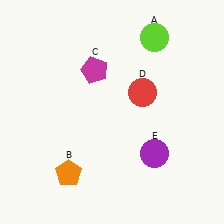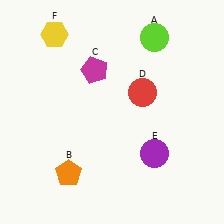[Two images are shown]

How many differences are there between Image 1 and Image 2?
There is 1 difference between the two images.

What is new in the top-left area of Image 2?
A yellow hexagon (F) was added in the top-left area of Image 2.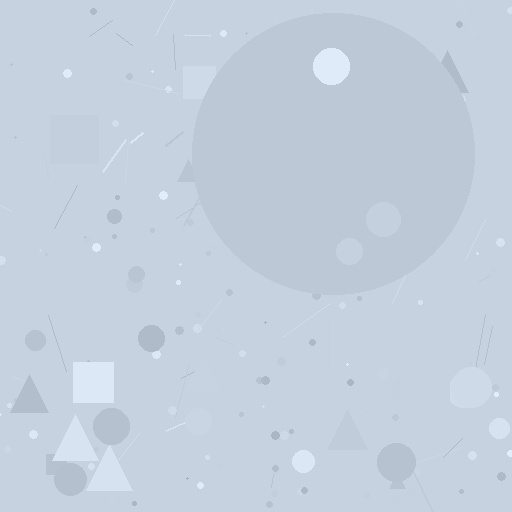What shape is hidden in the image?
A circle is hidden in the image.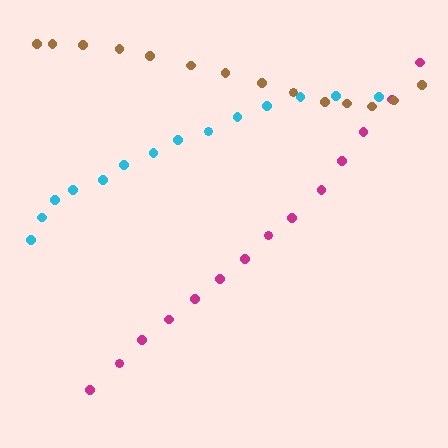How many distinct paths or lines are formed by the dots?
There are 3 distinct paths.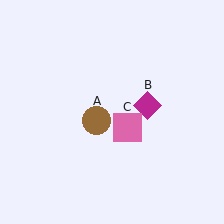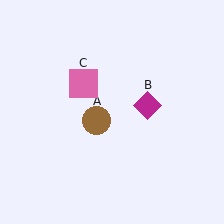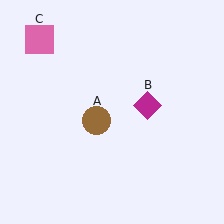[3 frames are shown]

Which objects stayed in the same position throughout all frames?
Brown circle (object A) and magenta diamond (object B) remained stationary.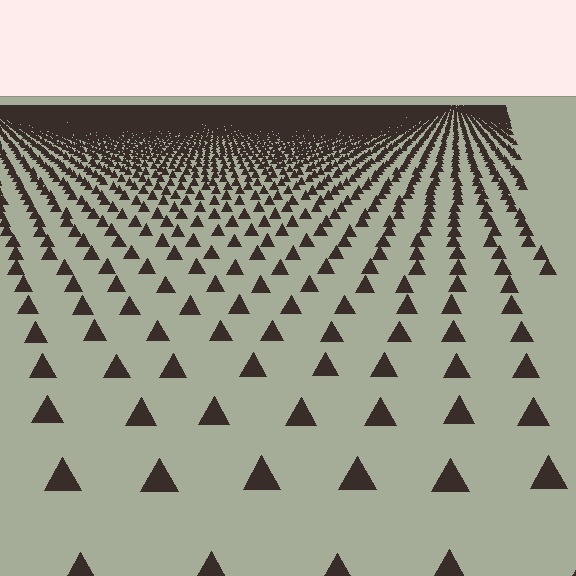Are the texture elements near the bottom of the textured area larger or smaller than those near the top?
Larger. Near the bottom, elements are closer to the viewer and appear at a bigger on-screen size.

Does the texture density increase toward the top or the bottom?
Density increases toward the top.